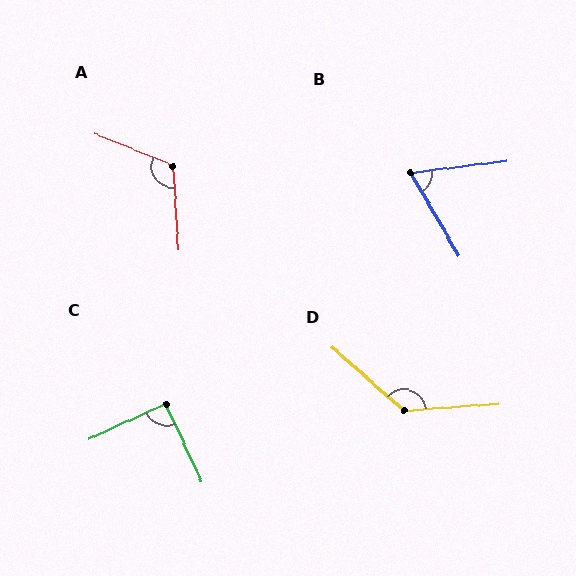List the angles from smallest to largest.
B (67°), C (91°), A (116°), D (134°).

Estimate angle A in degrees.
Approximately 116 degrees.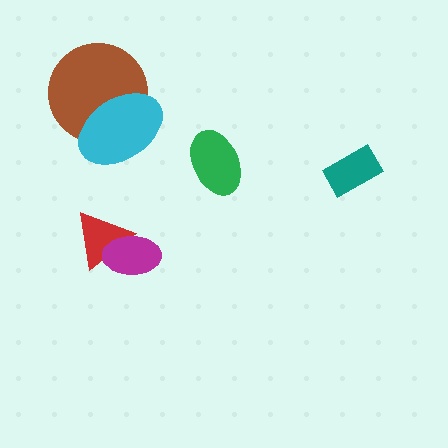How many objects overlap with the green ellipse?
0 objects overlap with the green ellipse.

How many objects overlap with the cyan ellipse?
1 object overlaps with the cyan ellipse.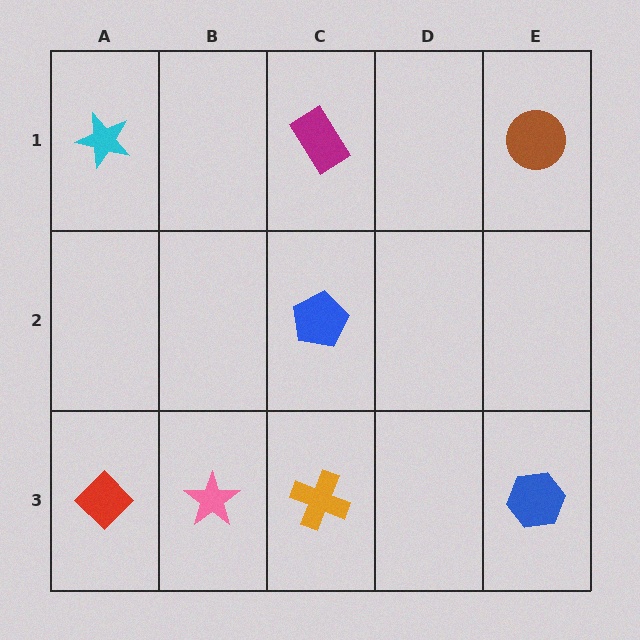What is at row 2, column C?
A blue pentagon.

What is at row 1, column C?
A magenta rectangle.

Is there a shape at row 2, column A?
No, that cell is empty.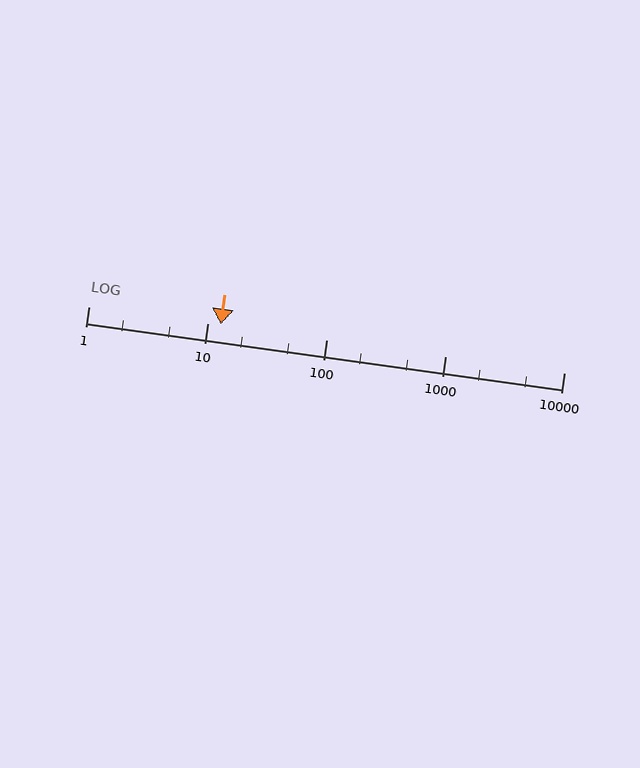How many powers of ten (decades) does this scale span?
The scale spans 4 decades, from 1 to 10000.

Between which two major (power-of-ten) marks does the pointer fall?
The pointer is between 10 and 100.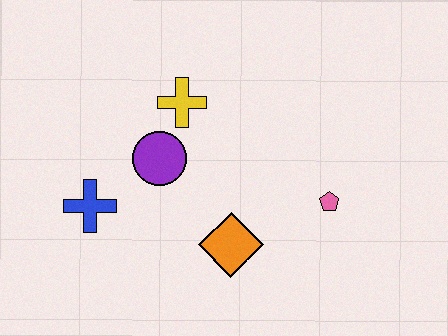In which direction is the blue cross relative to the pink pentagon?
The blue cross is to the left of the pink pentagon.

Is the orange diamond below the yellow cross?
Yes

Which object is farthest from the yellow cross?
The pink pentagon is farthest from the yellow cross.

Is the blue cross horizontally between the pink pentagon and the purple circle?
No